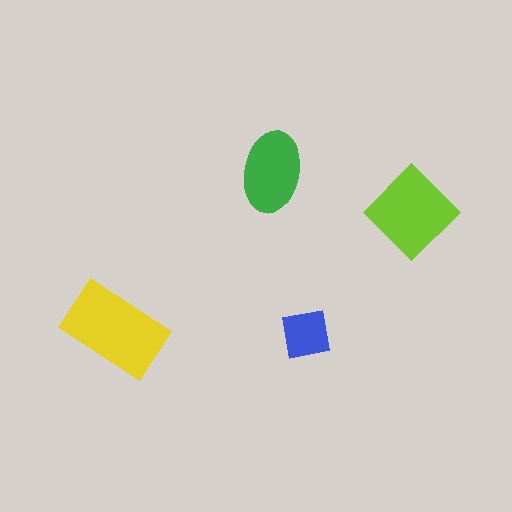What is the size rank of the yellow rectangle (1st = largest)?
1st.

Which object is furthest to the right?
The lime diamond is rightmost.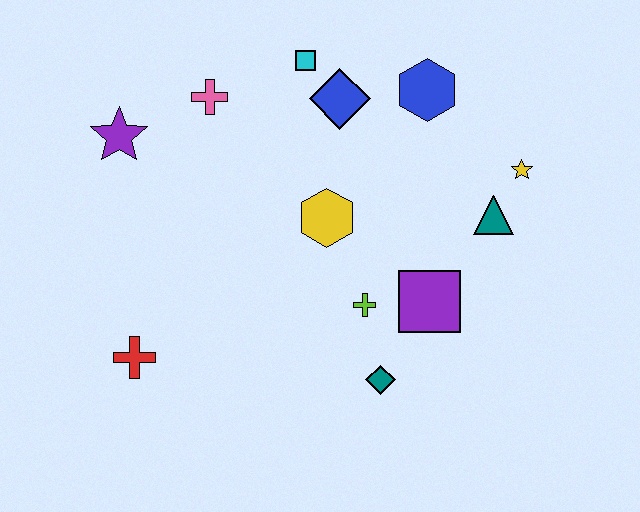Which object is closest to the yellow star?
The teal triangle is closest to the yellow star.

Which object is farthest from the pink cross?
The teal diamond is farthest from the pink cross.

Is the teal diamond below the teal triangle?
Yes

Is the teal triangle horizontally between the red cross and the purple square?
No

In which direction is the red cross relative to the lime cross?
The red cross is to the left of the lime cross.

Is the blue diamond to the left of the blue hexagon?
Yes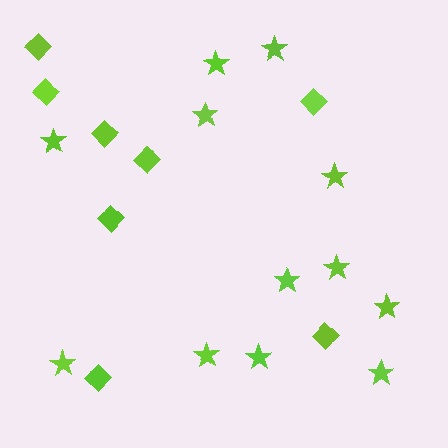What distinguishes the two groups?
There are 2 groups: one group of stars (12) and one group of diamonds (8).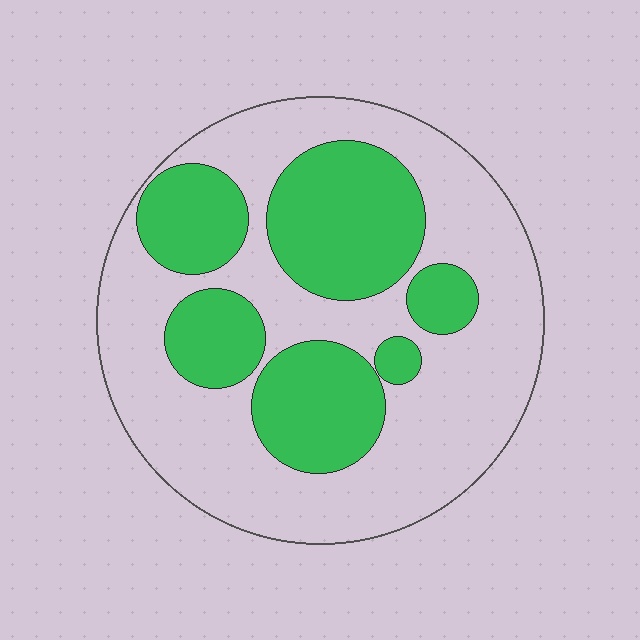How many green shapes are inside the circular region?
6.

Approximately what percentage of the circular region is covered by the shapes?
Approximately 35%.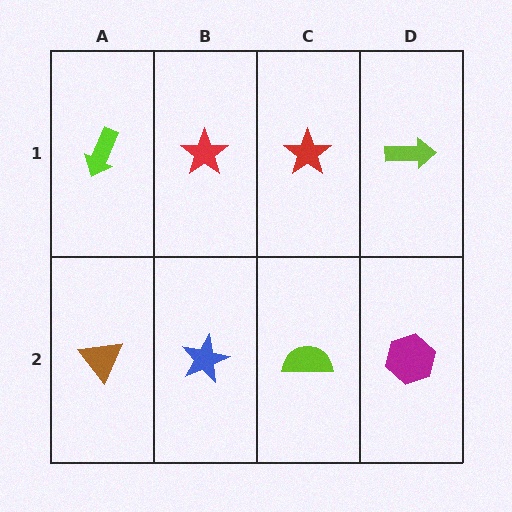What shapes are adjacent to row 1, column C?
A lime semicircle (row 2, column C), a red star (row 1, column B), a lime arrow (row 1, column D).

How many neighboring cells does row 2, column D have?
2.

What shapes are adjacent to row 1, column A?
A brown triangle (row 2, column A), a red star (row 1, column B).